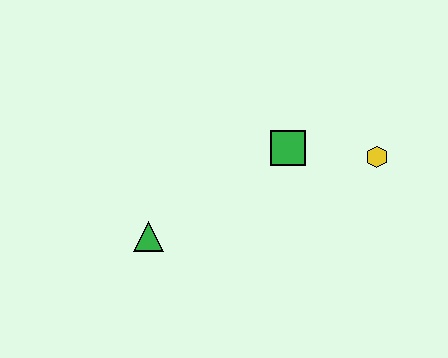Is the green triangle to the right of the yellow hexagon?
No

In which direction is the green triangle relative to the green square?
The green triangle is to the left of the green square.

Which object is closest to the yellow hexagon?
The green square is closest to the yellow hexagon.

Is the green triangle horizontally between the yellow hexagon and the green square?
No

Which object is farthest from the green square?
The green triangle is farthest from the green square.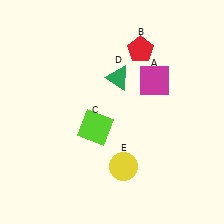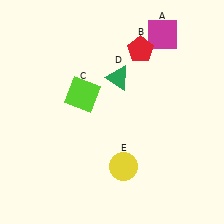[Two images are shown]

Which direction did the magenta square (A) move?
The magenta square (A) moved up.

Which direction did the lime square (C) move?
The lime square (C) moved up.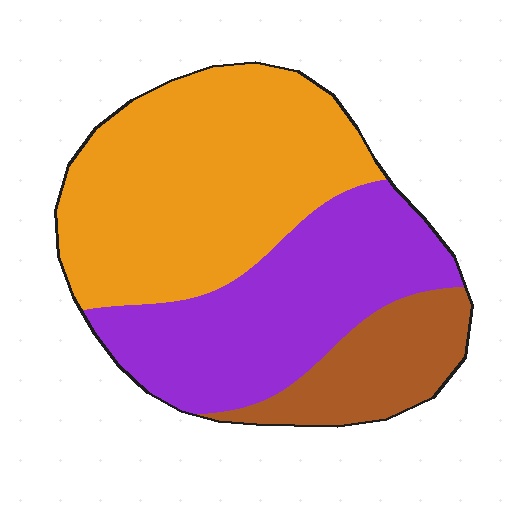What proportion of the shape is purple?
Purple takes up between a quarter and a half of the shape.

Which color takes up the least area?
Brown, at roughly 15%.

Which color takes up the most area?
Orange, at roughly 50%.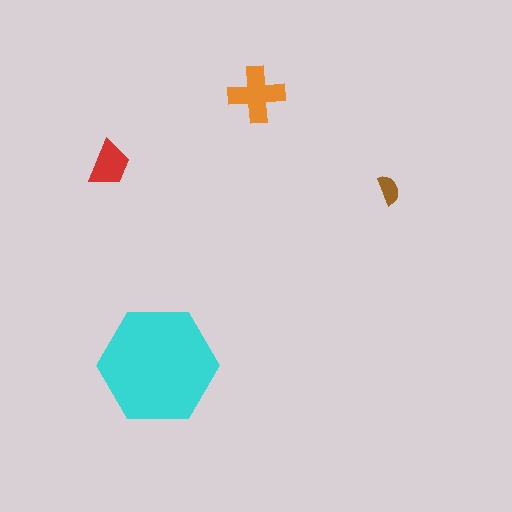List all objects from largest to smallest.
The cyan hexagon, the orange cross, the red trapezoid, the brown semicircle.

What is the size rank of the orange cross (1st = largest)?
2nd.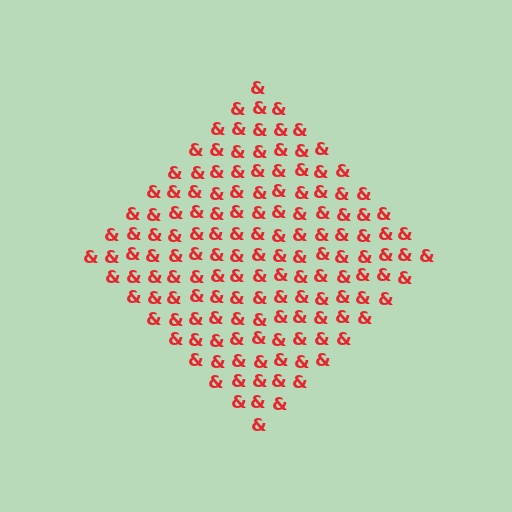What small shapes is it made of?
It is made of small ampersands.